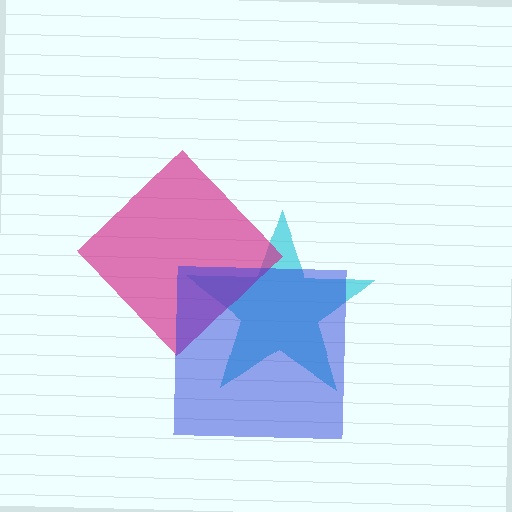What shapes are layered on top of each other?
The layered shapes are: a cyan star, a magenta diamond, a blue square.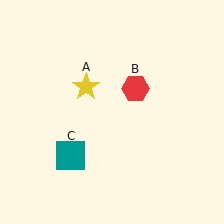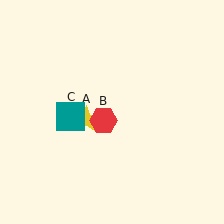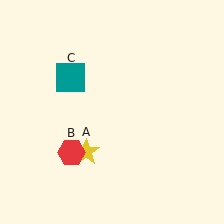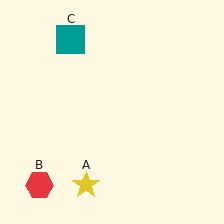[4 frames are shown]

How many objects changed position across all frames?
3 objects changed position: yellow star (object A), red hexagon (object B), teal square (object C).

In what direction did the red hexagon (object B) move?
The red hexagon (object B) moved down and to the left.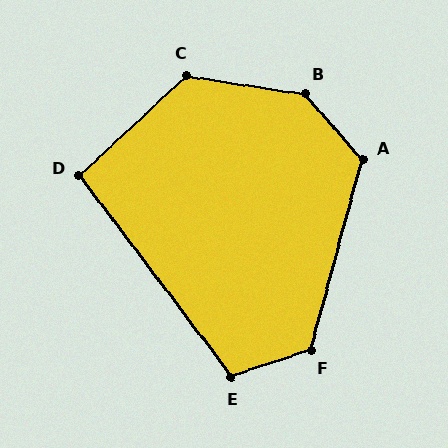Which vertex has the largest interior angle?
B, at approximately 140 degrees.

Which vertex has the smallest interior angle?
D, at approximately 96 degrees.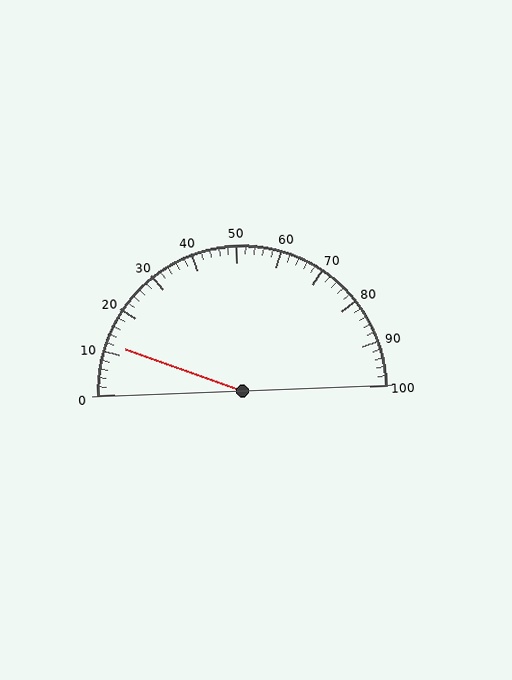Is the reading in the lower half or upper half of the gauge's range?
The reading is in the lower half of the range (0 to 100).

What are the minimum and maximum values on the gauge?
The gauge ranges from 0 to 100.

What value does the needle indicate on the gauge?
The needle indicates approximately 12.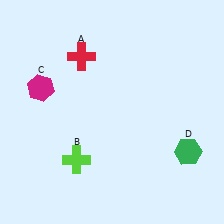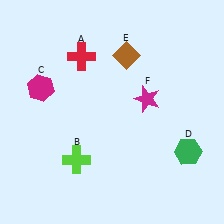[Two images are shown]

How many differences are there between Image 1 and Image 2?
There are 2 differences between the two images.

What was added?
A brown diamond (E), a magenta star (F) were added in Image 2.